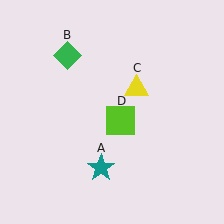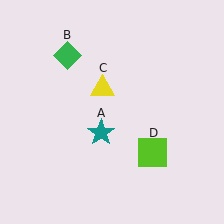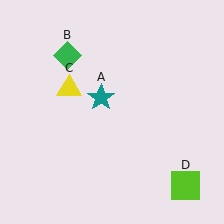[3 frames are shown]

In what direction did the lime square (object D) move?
The lime square (object D) moved down and to the right.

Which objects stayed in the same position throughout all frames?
Green diamond (object B) remained stationary.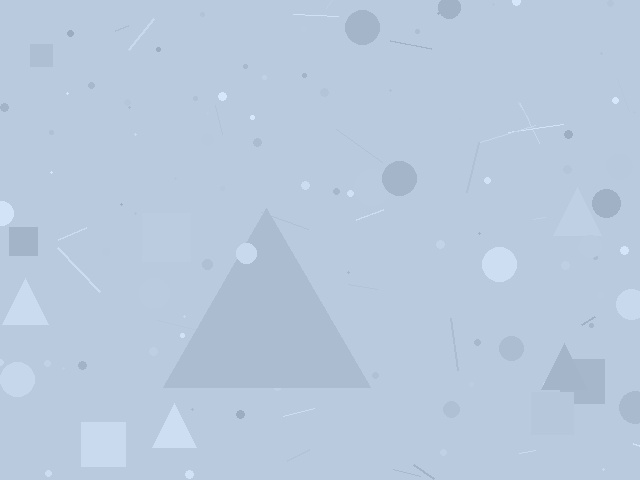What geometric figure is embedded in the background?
A triangle is embedded in the background.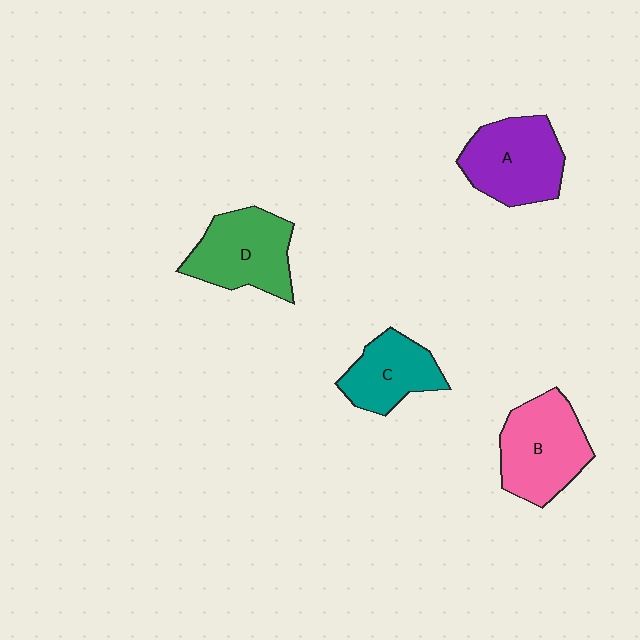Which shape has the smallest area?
Shape C (teal).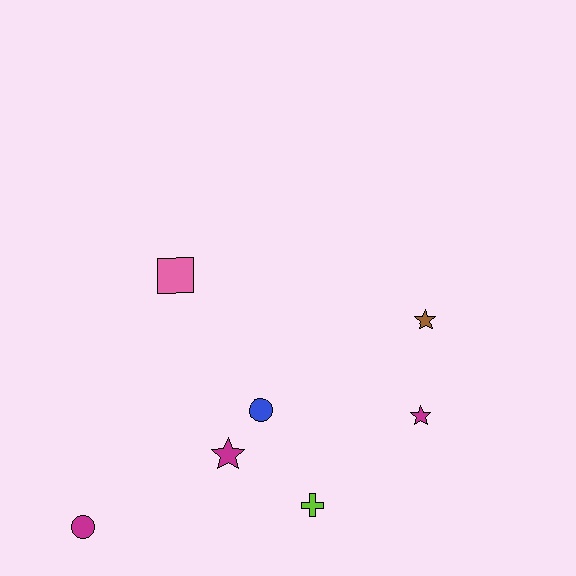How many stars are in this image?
There are 3 stars.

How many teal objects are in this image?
There are no teal objects.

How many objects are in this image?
There are 7 objects.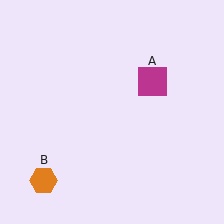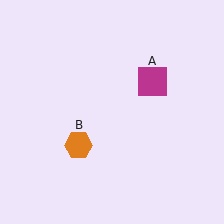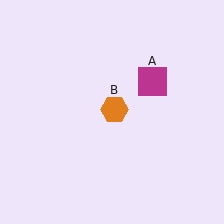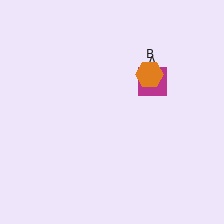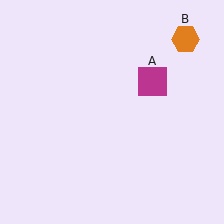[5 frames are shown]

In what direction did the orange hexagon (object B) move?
The orange hexagon (object B) moved up and to the right.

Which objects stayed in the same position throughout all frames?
Magenta square (object A) remained stationary.